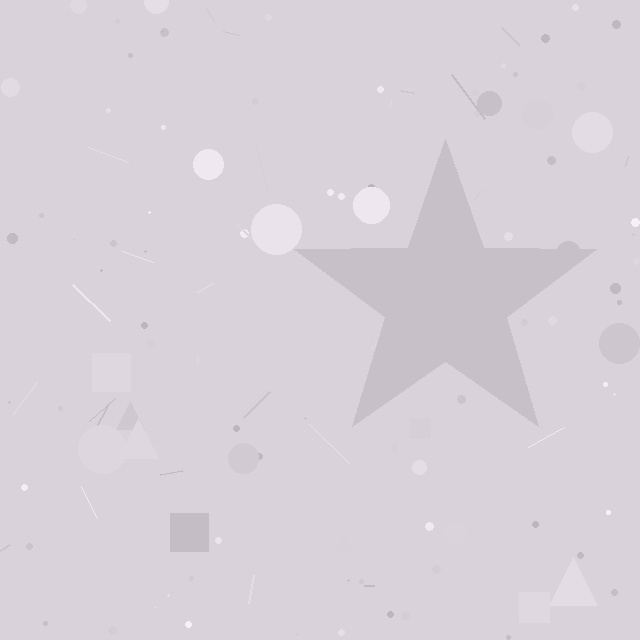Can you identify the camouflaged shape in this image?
The camouflaged shape is a star.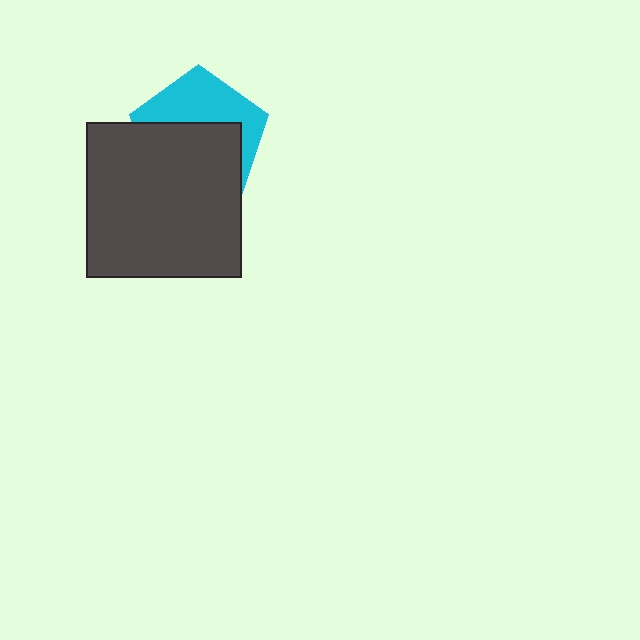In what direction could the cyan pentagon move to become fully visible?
The cyan pentagon could move up. That would shift it out from behind the dark gray square entirely.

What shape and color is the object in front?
The object in front is a dark gray square.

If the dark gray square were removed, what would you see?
You would see the complete cyan pentagon.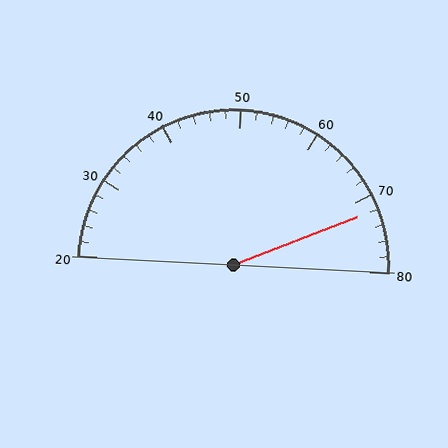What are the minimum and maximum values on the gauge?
The gauge ranges from 20 to 80.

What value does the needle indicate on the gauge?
The needle indicates approximately 72.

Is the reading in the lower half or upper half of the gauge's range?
The reading is in the upper half of the range (20 to 80).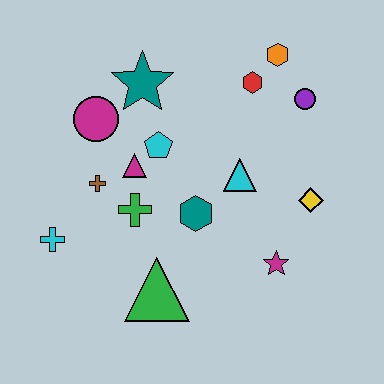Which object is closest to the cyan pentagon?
The magenta triangle is closest to the cyan pentagon.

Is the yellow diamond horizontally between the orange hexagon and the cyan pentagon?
No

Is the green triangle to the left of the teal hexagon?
Yes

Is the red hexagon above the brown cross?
Yes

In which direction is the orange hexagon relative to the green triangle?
The orange hexagon is above the green triangle.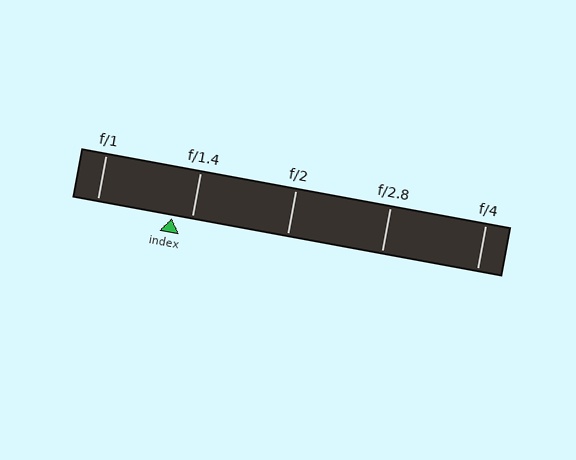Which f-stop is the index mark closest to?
The index mark is closest to f/1.4.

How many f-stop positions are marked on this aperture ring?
There are 5 f-stop positions marked.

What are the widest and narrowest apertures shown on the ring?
The widest aperture shown is f/1 and the narrowest is f/4.